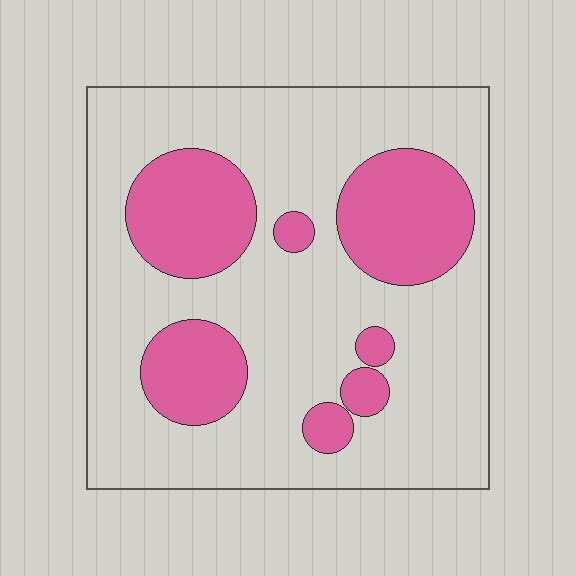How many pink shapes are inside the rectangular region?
7.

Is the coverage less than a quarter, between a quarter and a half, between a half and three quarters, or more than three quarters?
Between a quarter and a half.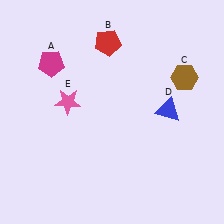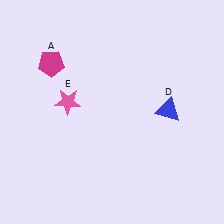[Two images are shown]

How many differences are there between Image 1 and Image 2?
There are 2 differences between the two images.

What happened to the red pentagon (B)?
The red pentagon (B) was removed in Image 2. It was in the top-left area of Image 1.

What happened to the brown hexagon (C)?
The brown hexagon (C) was removed in Image 2. It was in the top-right area of Image 1.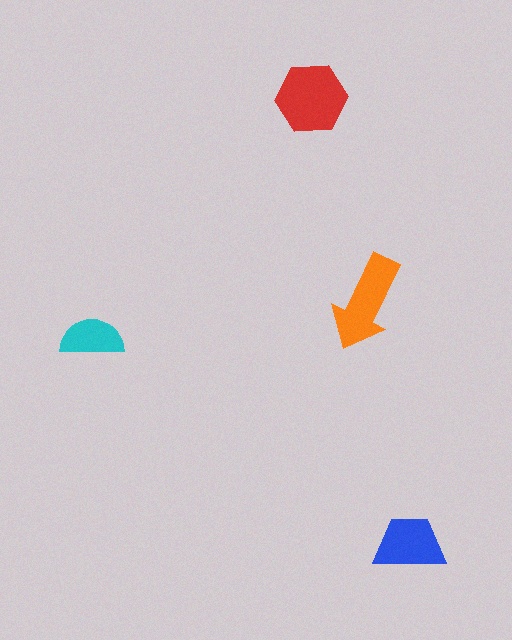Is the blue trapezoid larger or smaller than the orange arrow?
Smaller.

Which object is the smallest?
The cyan semicircle.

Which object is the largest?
The red hexagon.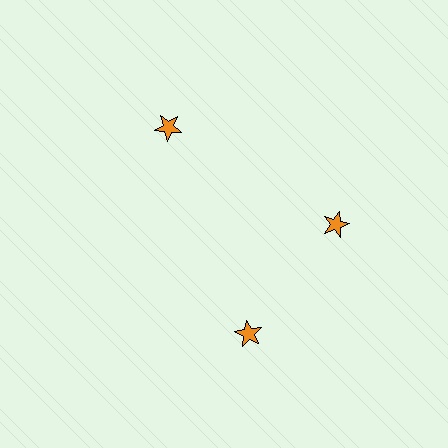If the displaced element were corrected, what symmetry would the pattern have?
It would have 3-fold rotational symmetry — the pattern would map onto itself every 120 degrees.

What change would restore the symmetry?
The symmetry would be restored by rotating it back into even spacing with its neighbors so that all 3 stars sit at equal angles and equal distance from the center.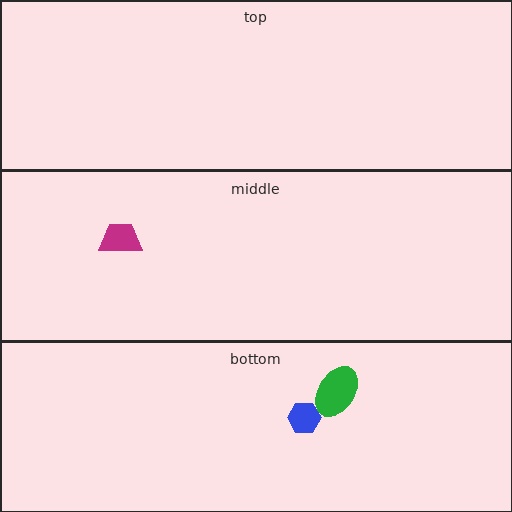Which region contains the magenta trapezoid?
The middle region.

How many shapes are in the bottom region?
2.